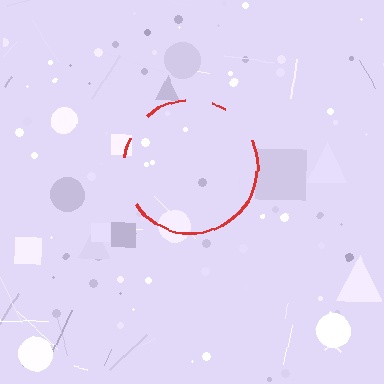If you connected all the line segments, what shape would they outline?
They would outline a circle.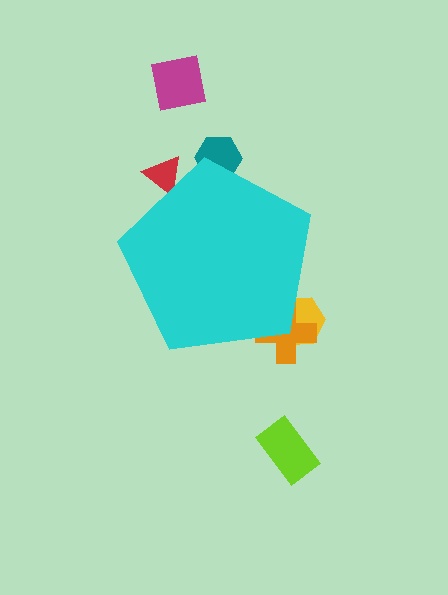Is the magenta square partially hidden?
No, the magenta square is fully visible.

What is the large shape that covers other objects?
A cyan pentagon.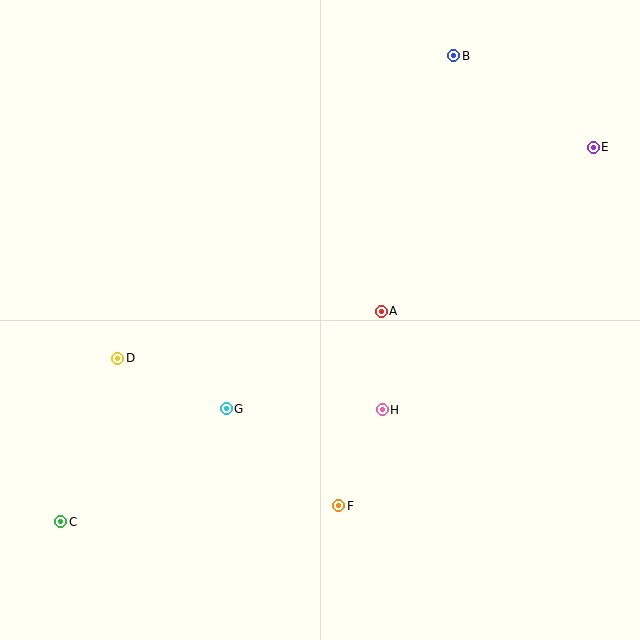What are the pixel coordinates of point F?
Point F is at (339, 506).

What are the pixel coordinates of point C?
Point C is at (61, 522).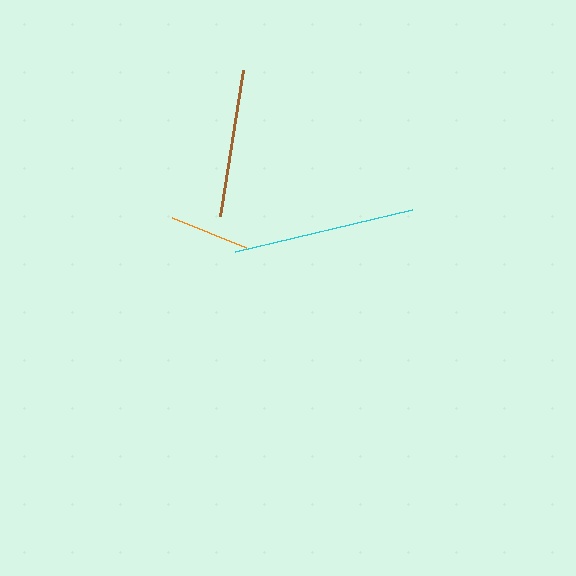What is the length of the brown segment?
The brown segment is approximately 149 pixels long.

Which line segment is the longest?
The cyan line is the longest at approximately 182 pixels.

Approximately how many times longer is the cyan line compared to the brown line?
The cyan line is approximately 1.2 times the length of the brown line.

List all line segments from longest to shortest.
From longest to shortest: cyan, brown, orange.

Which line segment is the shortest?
The orange line is the shortest at approximately 80 pixels.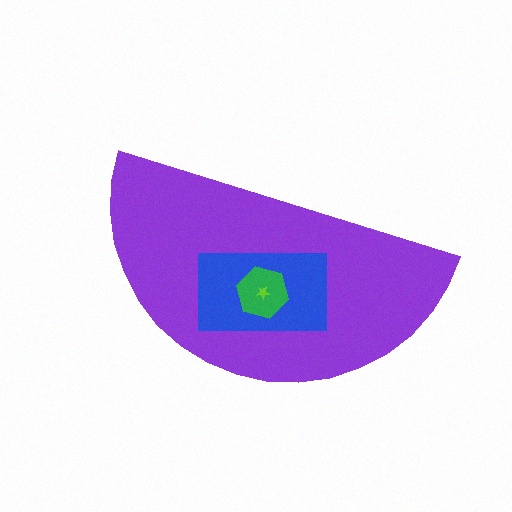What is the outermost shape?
The purple semicircle.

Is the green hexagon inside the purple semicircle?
Yes.